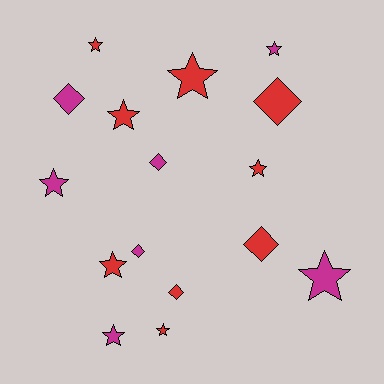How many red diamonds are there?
There are 3 red diamonds.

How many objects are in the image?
There are 16 objects.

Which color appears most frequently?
Red, with 9 objects.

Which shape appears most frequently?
Star, with 10 objects.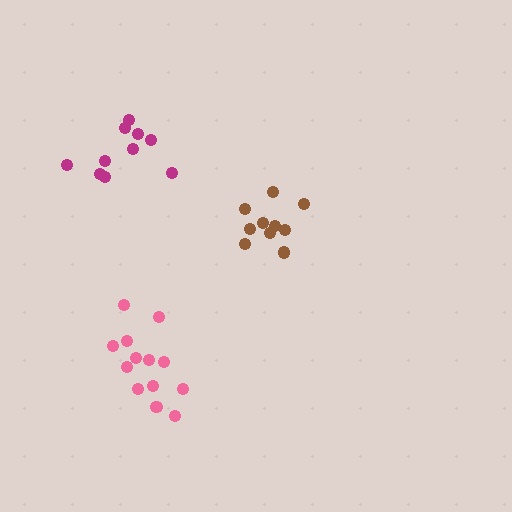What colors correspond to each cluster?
The clusters are colored: brown, pink, magenta.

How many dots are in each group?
Group 1: 11 dots, Group 2: 13 dots, Group 3: 10 dots (34 total).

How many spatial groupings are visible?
There are 3 spatial groupings.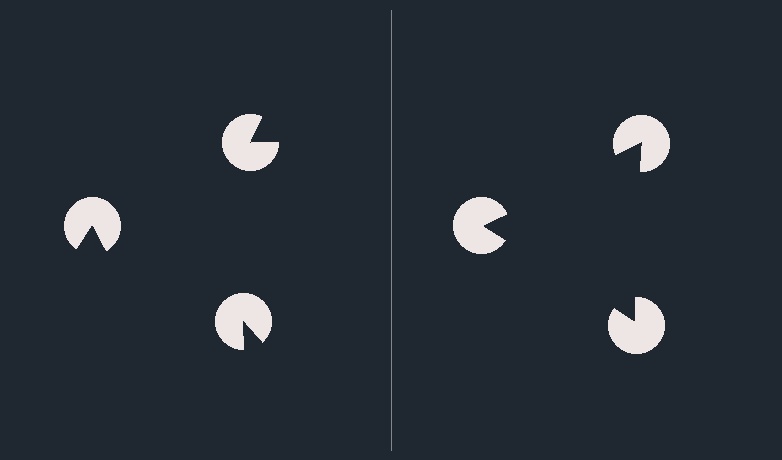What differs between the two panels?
The pac-man discs are positioned identically on both sides; only the wedge orientations differ. On the right they align to a triangle; on the left they are misaligned.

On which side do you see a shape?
An illusory triangle appears on the right side. On the left side the wedge cuts are rotated, so no coherent shape forms.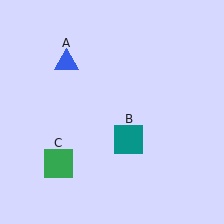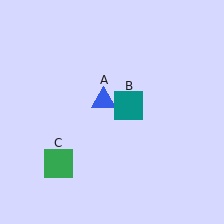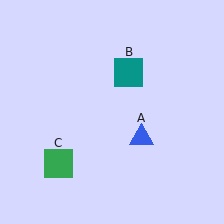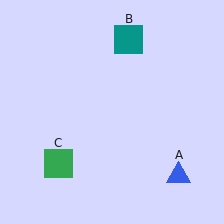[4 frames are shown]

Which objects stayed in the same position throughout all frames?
Green square (object C) remained stationary.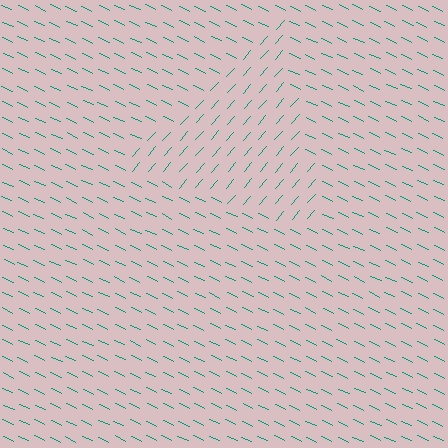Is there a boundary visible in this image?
Yes, there is a texture boundary formed by a change in line orientation.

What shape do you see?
I see a triangle.